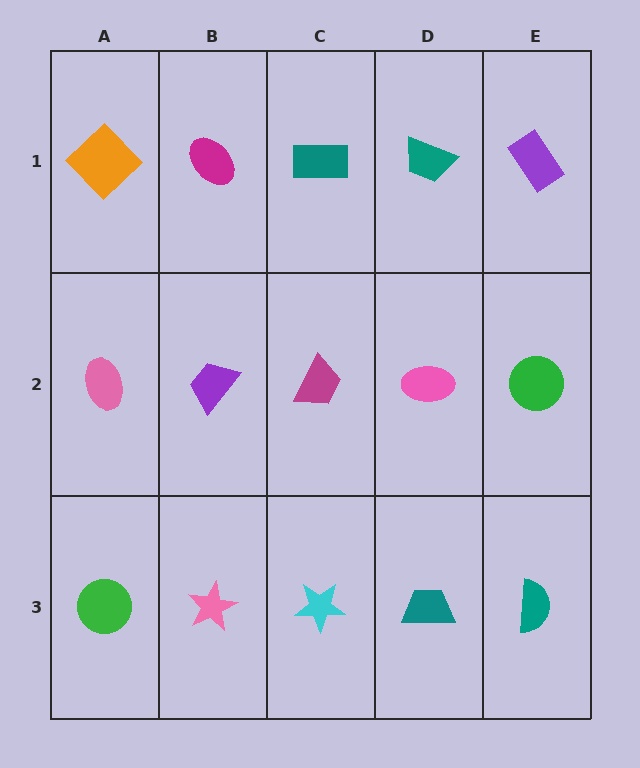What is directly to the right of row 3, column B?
A cyan star.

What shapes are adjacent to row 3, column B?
A purple trapezoid (row 2, column B), a green circle (row 3, column A), a cyan star (row 3, column C).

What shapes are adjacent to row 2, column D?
A teal trapezoid (row 1, column D), a teal trapezoid (row 3, column D), a magenta trapezoid (row 2, column C), a green circle (row 2, column E).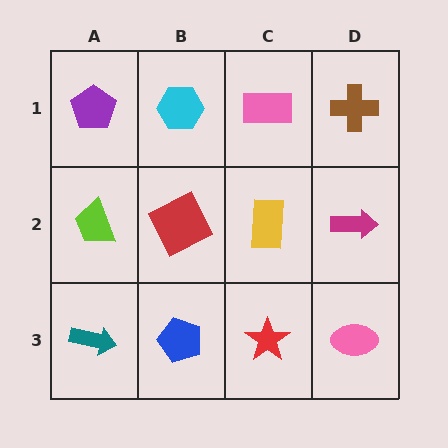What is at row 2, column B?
A red square.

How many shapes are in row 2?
4 shapes.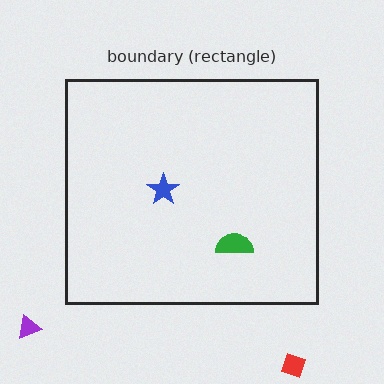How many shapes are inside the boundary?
2 inside, 2 outside.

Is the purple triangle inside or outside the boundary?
Outside.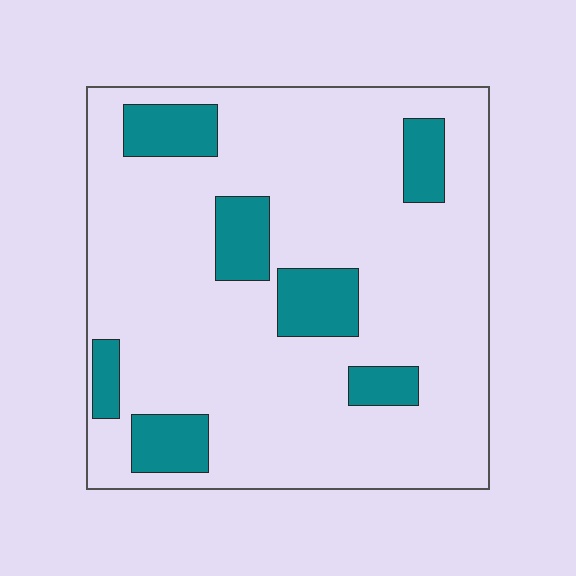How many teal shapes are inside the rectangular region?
7.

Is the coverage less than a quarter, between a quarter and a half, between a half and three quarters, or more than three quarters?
Less than a quarter.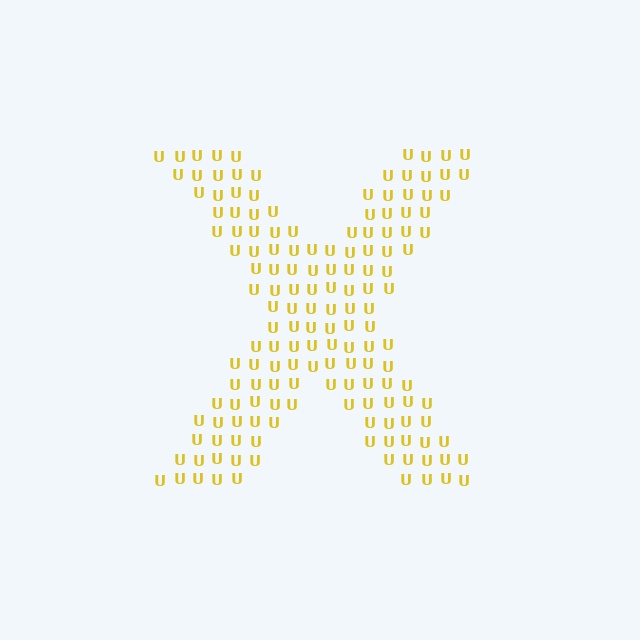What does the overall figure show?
The overall figure shows the letter X.